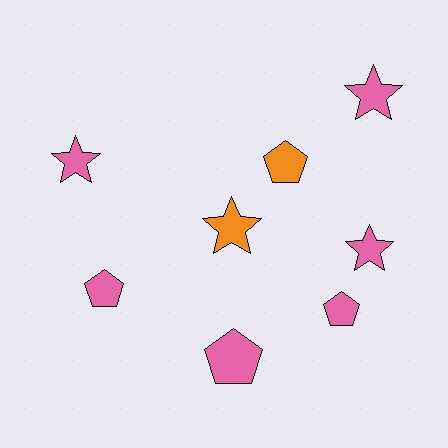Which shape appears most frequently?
Pentagon, with 4 objects.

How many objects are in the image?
There are 8 objects.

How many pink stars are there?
There are 3 pink stars.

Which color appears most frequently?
Pink, with 6 objects.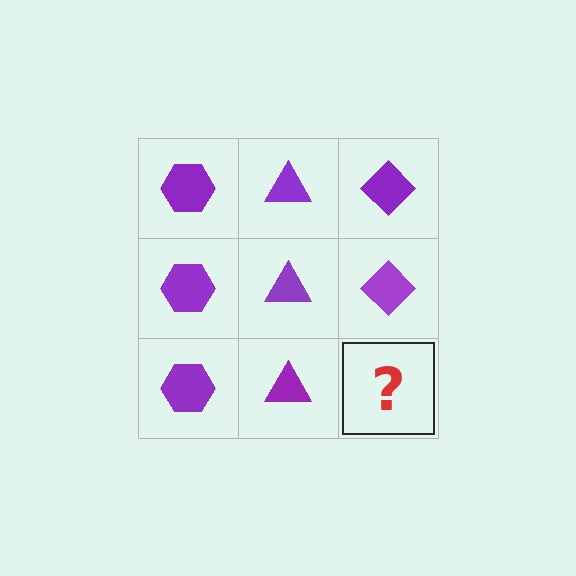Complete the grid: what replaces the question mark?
The question mark should be replaced with a purple diamond.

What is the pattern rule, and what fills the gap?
The rule is that each column has a consistent shape. The gap should be filled with a purple diamond.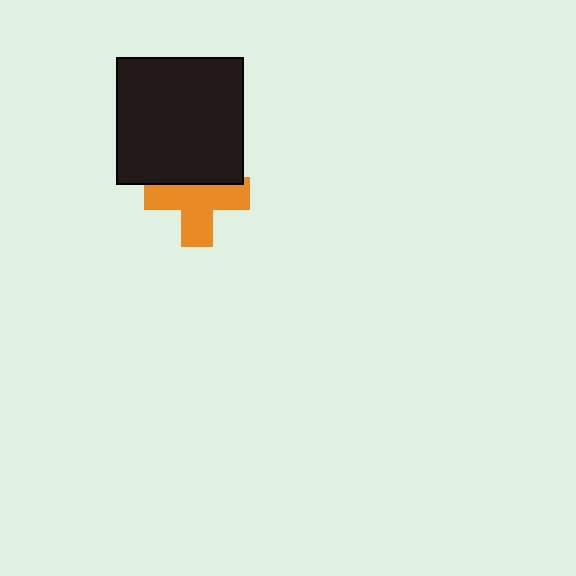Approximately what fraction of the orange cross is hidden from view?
Roughly 35% of the orange cross is hidden behind the black square.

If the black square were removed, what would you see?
You would see the complete orange cross.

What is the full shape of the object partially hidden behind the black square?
The partially hidden object is an orange cross.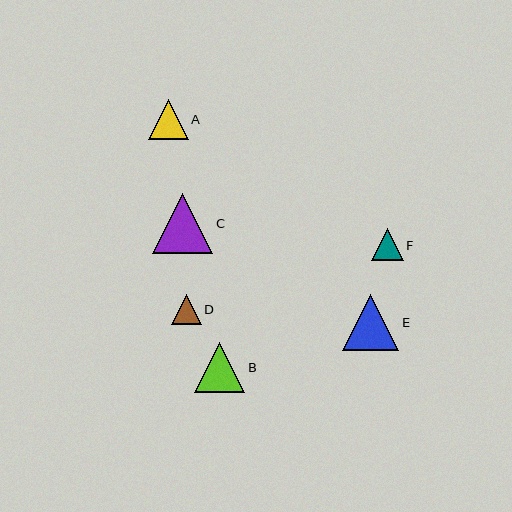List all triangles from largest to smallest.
From largest to smallest: C, E, B, A, F, D.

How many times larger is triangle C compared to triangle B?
Triangle C is approximately 1.2 times the size of triangle B.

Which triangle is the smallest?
Triangle D is the smallest with a size of approximately 30 pixels.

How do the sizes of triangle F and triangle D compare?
Triangle F and triangle D are approximately the same size.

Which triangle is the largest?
Triangle C is the largest with a size of approximately 60 pixels.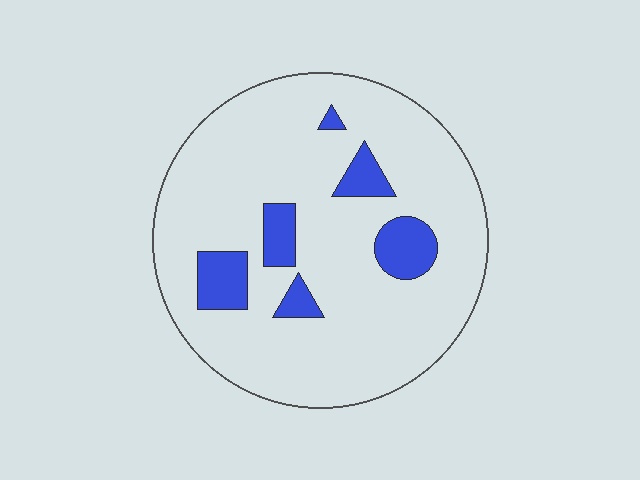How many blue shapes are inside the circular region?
6.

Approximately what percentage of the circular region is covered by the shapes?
Approximately 15%.